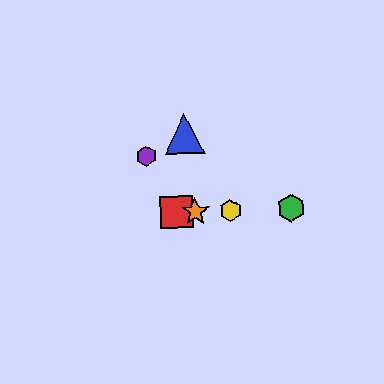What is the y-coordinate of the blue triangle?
The blue triangle is at y≈134.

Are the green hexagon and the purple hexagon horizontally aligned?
No, the green hexagon is at y≈208 and the purple hexagon is at y≈156.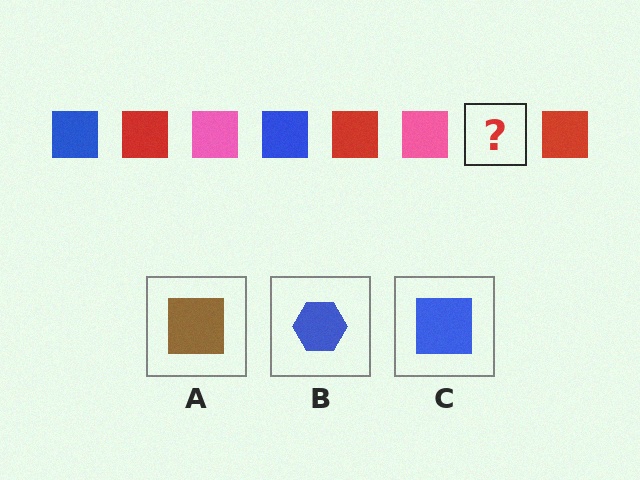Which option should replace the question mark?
Option C.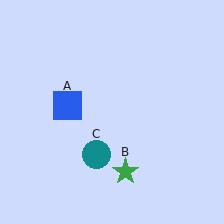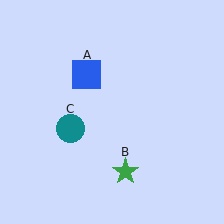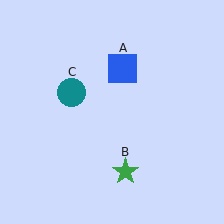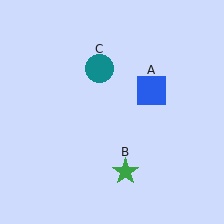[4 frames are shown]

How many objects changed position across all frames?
2 objects changed position: blue square (object A), teal circle (object C).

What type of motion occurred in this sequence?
The blue square (object A), teal circle (object C) rotated clockwise around the center of the scene.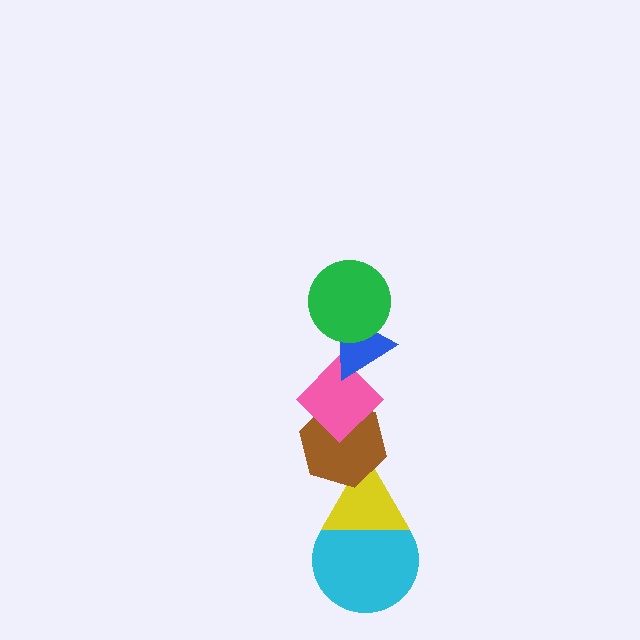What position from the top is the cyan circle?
The cyan circle is 6th from the top.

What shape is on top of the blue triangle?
The green circle is on top of the blue triangle.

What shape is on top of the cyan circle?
The yellow triangle is on top of the cyan circle.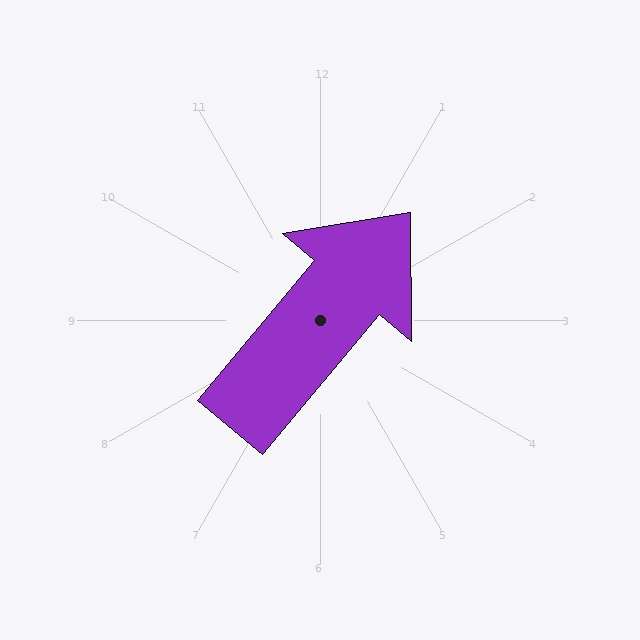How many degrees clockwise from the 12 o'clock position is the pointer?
Approximately 40 degrees.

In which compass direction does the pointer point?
Northeast.